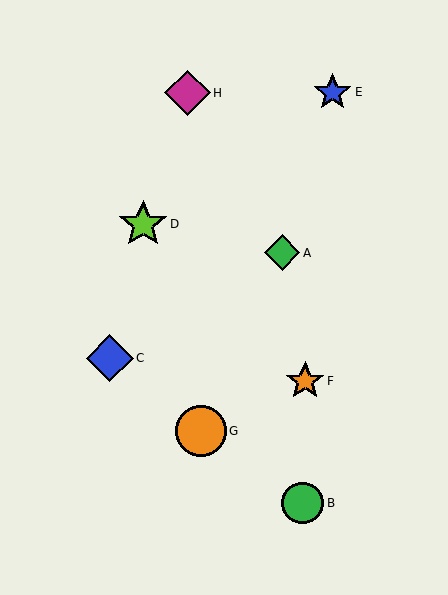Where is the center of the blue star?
The center of the blue star is at (333, 92).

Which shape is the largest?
The orange circle (labeled G) is the largest.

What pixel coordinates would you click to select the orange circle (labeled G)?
Click at (201, 431) to select the orange circle G.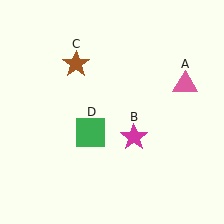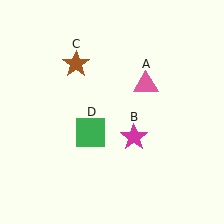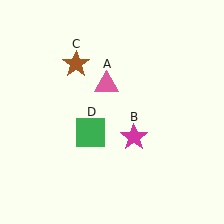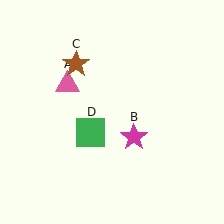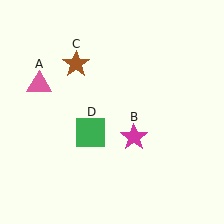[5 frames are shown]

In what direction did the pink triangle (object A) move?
The pink triangle (object A) moved left.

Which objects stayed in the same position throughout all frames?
Magenta star (object B) and brown star (object C) and green square (object D) remained stationary.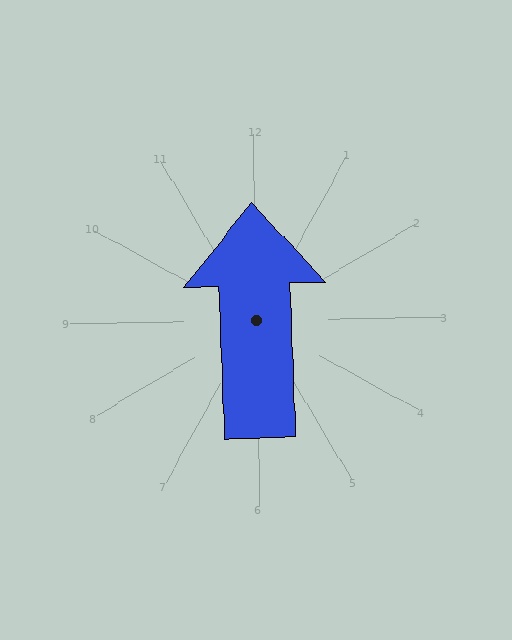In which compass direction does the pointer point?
North.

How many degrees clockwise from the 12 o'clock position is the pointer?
Approximately 359 degrees.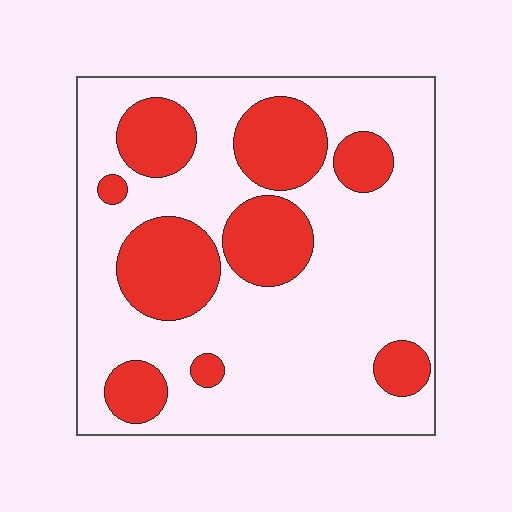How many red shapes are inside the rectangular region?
9.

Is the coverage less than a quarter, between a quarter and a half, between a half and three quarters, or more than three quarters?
Between a quarter and a half.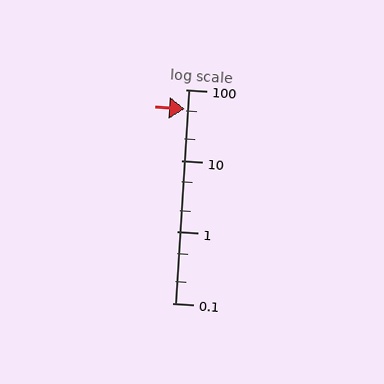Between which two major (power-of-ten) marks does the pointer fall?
The pointer is between 10 and 100.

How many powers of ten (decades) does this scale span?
The scale spans 3 decades, from 0.1 to 100.